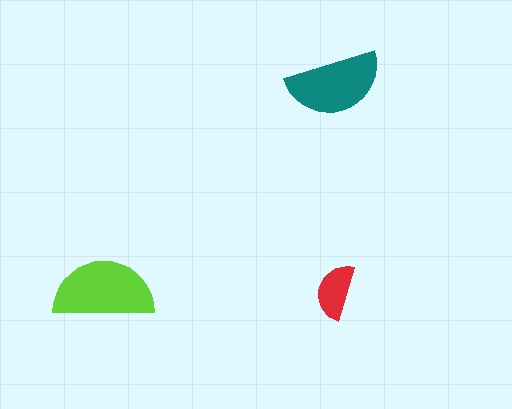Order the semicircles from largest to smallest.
the lime one, the teal one, the red one.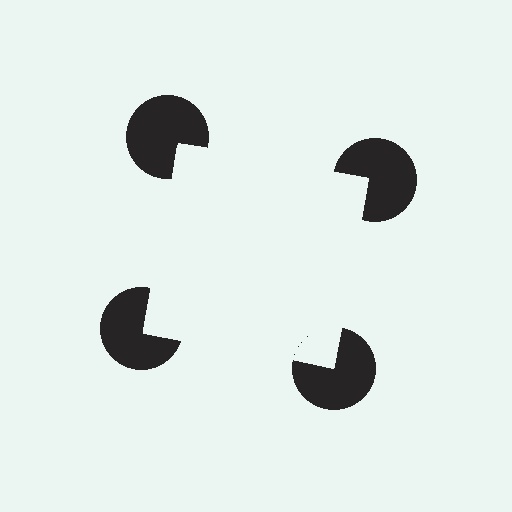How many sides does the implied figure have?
4 sides.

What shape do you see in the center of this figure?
An illusory square — its edges are inferred from the aligned wedge cuts in the pac-man discs, not physically drawn.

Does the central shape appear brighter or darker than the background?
It typically appears slightly brighter than the background, even though no actual brightness change is drawn.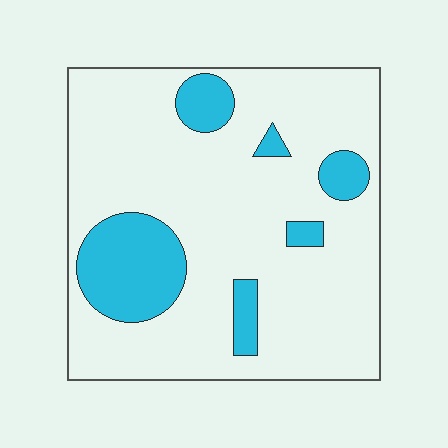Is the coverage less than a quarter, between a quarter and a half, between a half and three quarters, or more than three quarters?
Less than a quarter.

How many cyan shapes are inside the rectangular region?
6.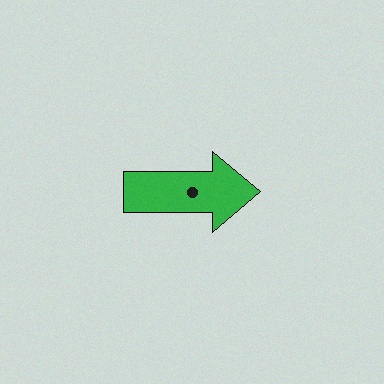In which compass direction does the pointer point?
East.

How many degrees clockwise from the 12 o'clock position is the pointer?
Approximately 90 degrees.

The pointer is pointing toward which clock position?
Roughly 3 o'clock.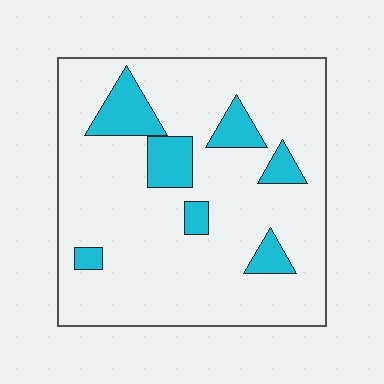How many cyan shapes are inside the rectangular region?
7.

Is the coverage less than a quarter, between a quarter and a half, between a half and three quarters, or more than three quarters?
Less than a quarter.